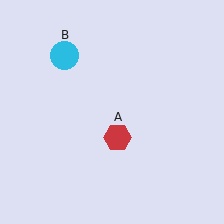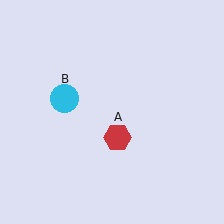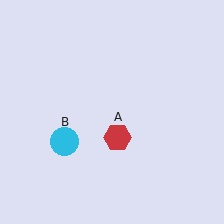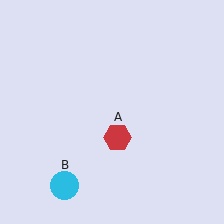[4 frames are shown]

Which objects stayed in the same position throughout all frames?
Red hexagon (object A) remained stationary.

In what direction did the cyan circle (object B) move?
The cyan circle (object B) moved down.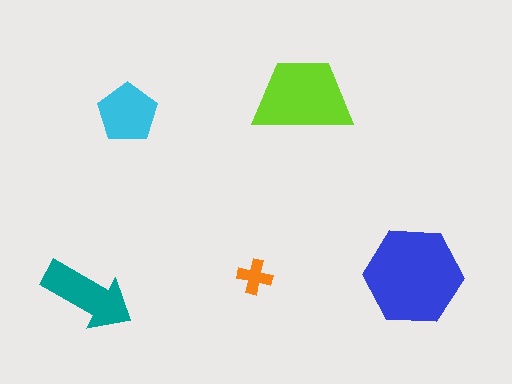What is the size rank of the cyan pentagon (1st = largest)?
4th.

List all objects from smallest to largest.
The orange cross, the cyan pentagon, the teal arrow, the lime trapezoid, the blue hexagon.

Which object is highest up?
The lime trapezoid is topmost.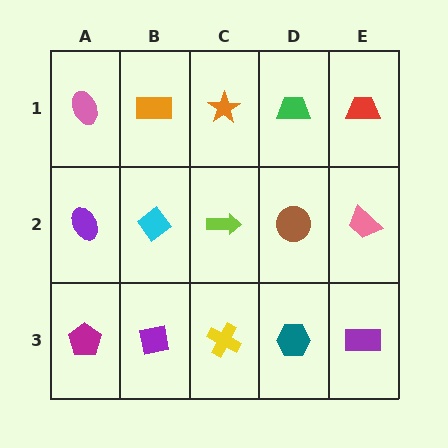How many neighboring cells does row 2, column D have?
4.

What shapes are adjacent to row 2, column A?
A pink ellipse (row 1, column A), a magenta pentagon (row 3, column A), a cyan diamond (row 2, column B).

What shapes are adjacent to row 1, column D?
A brown circle (row 2, column D), an orange star (row 1, column C), a red trapezoid (row 1, column E).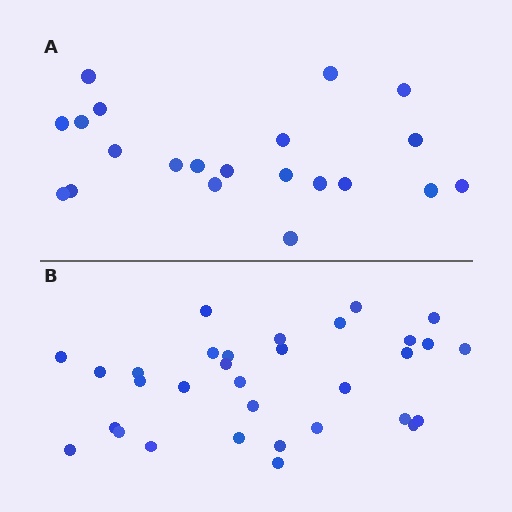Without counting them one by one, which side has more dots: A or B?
Region B (the bottom region) has more dots.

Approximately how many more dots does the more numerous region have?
Region B has roughly 12 or so more dots than region A.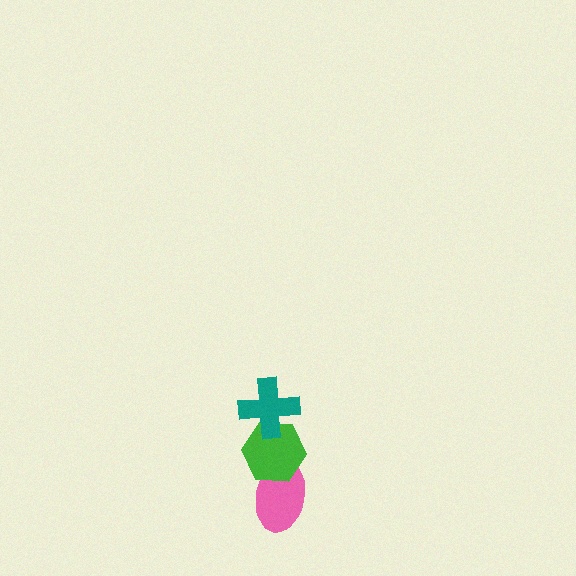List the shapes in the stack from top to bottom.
From top to bottom: the teal cross, the green hexagon, the pink ellipse.